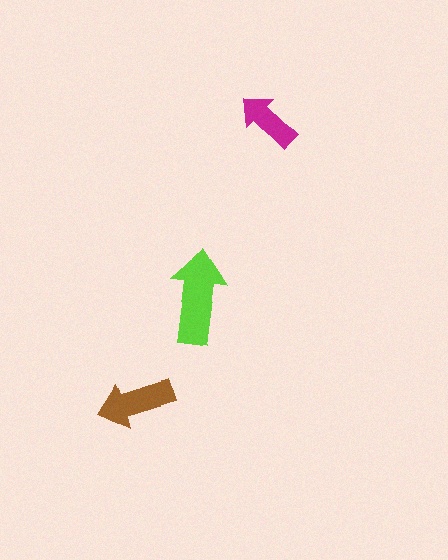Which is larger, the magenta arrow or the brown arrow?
The brown one.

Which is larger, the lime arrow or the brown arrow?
The lime one.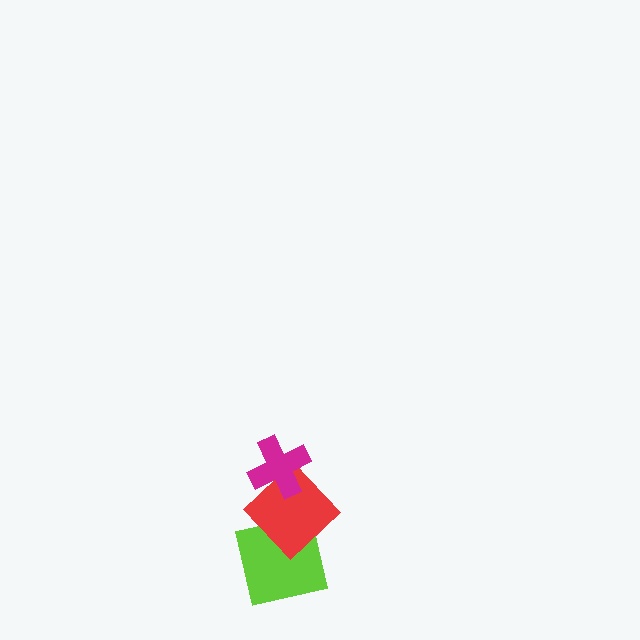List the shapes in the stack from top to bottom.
From top to bottom: the magenta cross, the red diamond, the lime square.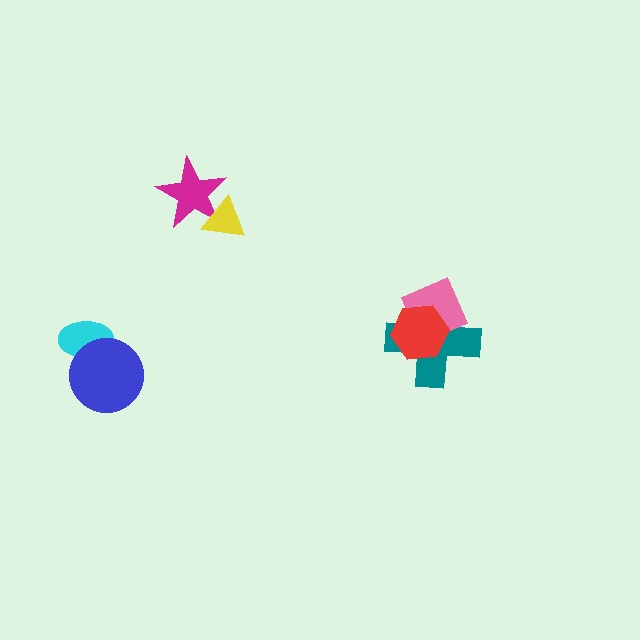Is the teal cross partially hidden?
Yes, it is partially covered by another shape.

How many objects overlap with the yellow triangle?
1 object overlaps with the yellow triangle.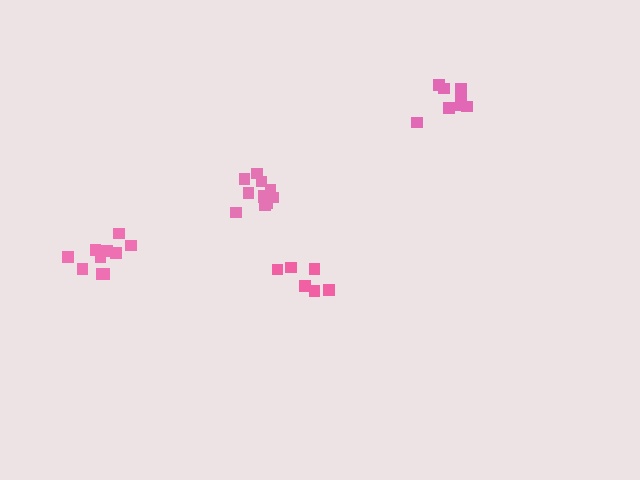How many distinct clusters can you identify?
There are 4 distinct clusters.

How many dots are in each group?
Group 1: 12 dots, Group 2: 8 dots, Group 3: 6 dots, Group 4: 10 dots (36 total).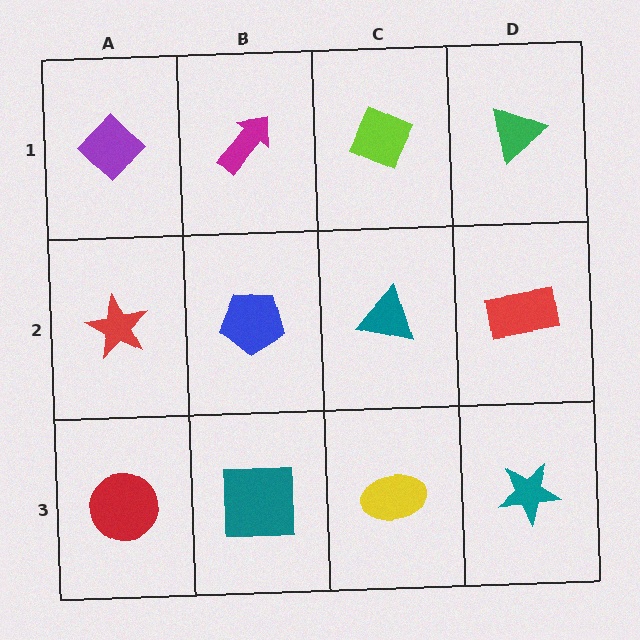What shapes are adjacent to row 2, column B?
A magenta arrow (row 1, column B), a teal square (row 3, column B), a red star (row 2, column A), a teal triangle (row 2, column C).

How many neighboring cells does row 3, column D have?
2.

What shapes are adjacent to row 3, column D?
A red rectangle (row 2, column D), a yellow ellipse (row 3, column C).